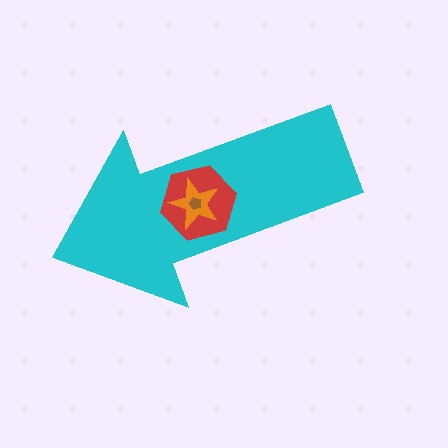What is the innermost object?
The brown pentagon.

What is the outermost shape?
The cyan arrow.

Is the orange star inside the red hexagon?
Yes.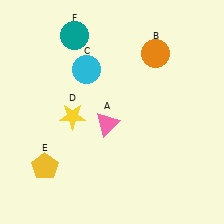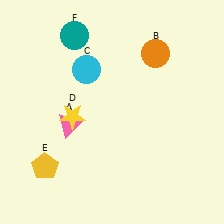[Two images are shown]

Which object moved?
The pink triangle (A) moved left.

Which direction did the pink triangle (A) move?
The pink triangle (A) moved left.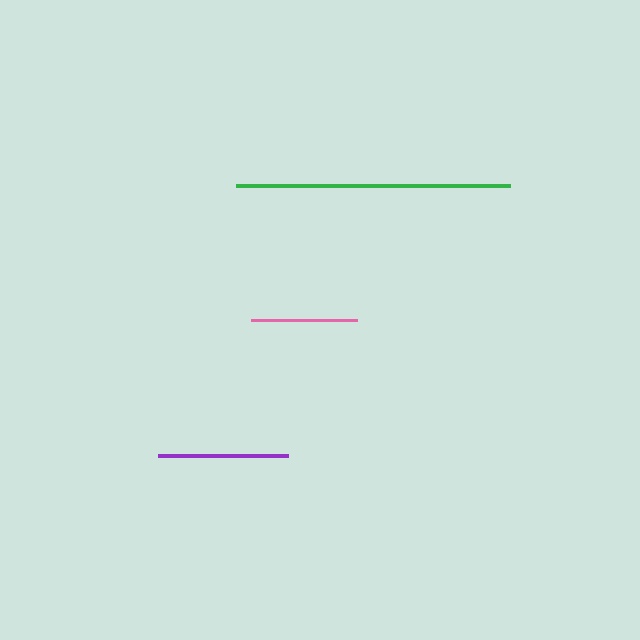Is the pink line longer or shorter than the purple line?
The purple line is longer than the pink line.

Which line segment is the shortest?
The pink line is the shortest at approximately 106 pixels.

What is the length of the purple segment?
The purple segment is approximately 130 pixels long.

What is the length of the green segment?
The green segment is approximately 274 pixels long.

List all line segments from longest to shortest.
From longest to shortest: green, purple, pink.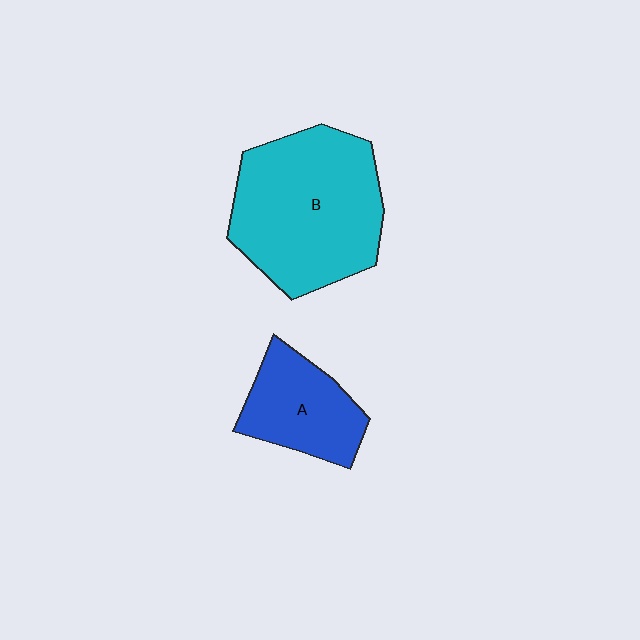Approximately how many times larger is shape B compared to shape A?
Approximately 2.0 times.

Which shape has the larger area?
Shape B (cyan).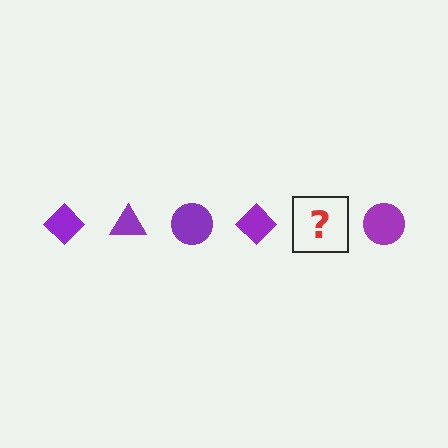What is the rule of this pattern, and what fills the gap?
The rule is that the pattern cycles through diamond, triangle, circle shapes in purple. The gap should be filled with a purple triangle.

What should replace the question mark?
The question mark should be replaced with a purple triangle.